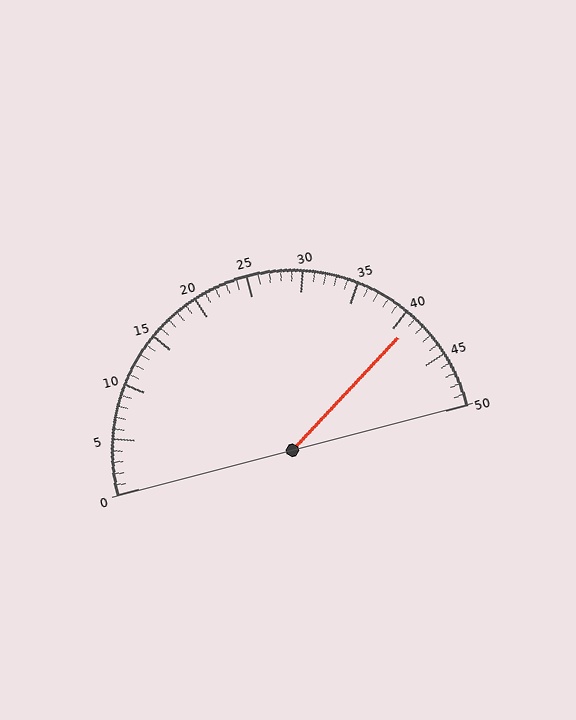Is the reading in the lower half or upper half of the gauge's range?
The reading is in the upper half of the range (0 to 50).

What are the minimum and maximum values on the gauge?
The gauge ranges from 0 to 50.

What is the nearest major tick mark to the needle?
The nearest major tick mark is 40.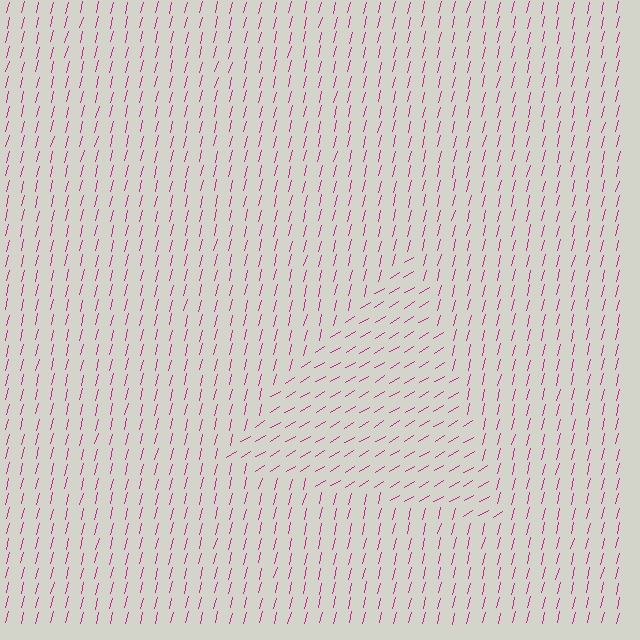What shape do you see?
I see a triangle.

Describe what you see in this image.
The image is filled with small magenta line segments. A triangle region in the image has lines oriented differently from the surrounding lines, creating a visible texture boundary.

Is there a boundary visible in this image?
Yes, there is a texture boundary formed by a change in line orientation.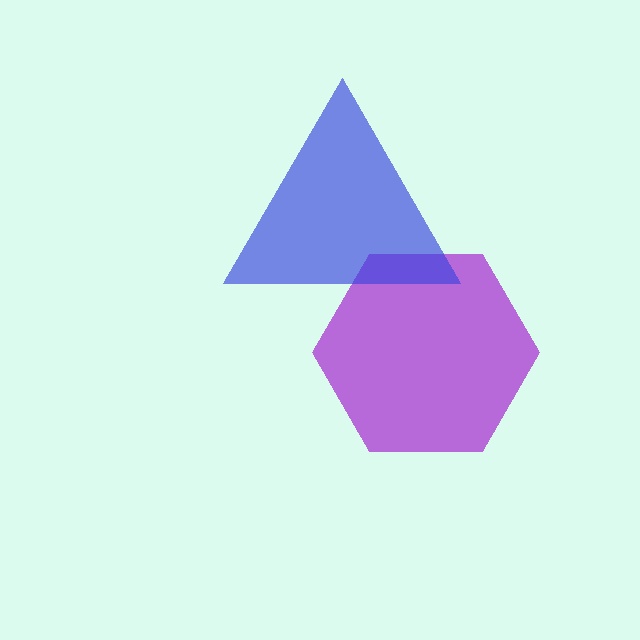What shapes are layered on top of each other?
The layered shapes are: a purple hexagon, a blue triangle.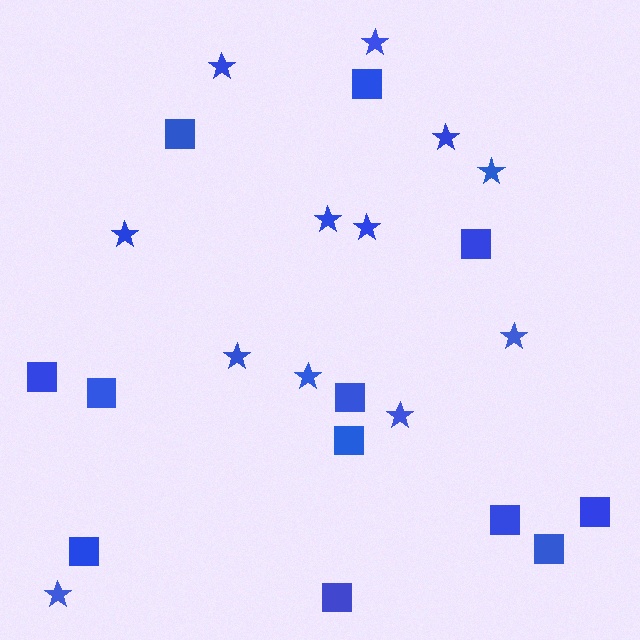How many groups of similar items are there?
There are 2 groups: one group of stars (12) and one group of squares (12).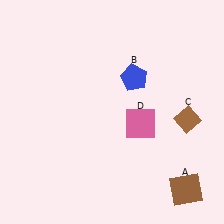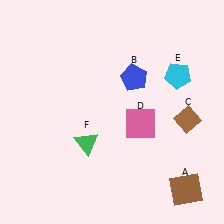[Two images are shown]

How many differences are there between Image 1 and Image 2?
There are 2 differences between the two images.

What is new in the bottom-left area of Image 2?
A green triangle (F) was added in the bottom-left area of Image 2.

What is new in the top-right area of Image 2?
A cyan pentagon (E) was added in the top-right area of Image 2.